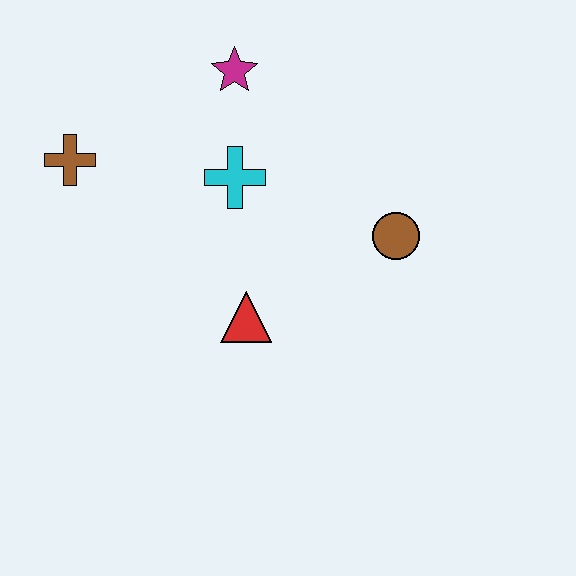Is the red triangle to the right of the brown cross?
Yes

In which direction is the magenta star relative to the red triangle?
The magenta star is above the red triangle.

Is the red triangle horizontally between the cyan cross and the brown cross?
No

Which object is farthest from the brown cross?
The brown circle is farthest from the brown cross.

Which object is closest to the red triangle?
The cyan cross is closest to the red triangle.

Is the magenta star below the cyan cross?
No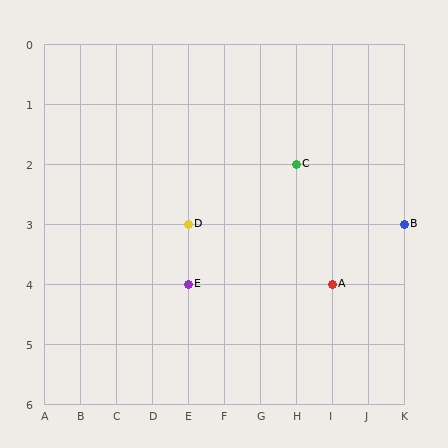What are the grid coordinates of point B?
Point B is at grid coordinates (K, 3).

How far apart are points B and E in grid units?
Points B and E are 6 columns and 1 row apart (about 6.1 grid units diagonally).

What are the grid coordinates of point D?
Point D is at grid coordinates (E, 3).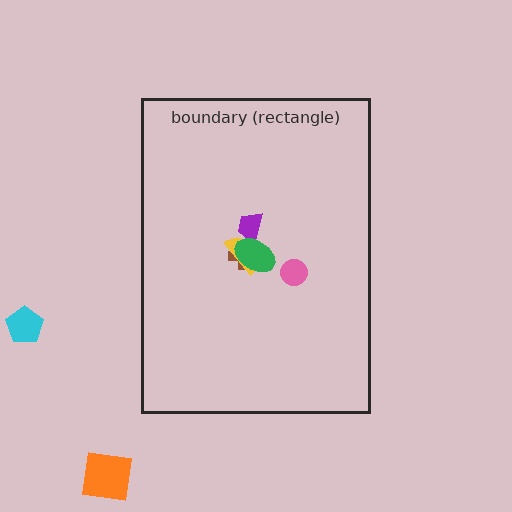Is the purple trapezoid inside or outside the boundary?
Inside.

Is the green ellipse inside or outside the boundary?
Inside.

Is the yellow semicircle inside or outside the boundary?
Inside.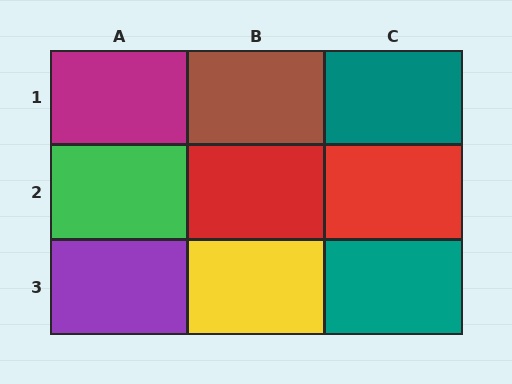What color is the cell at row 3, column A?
Purple.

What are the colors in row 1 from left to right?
Magenta, brown, teal.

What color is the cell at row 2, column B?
Red.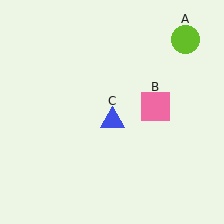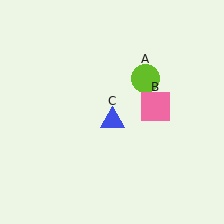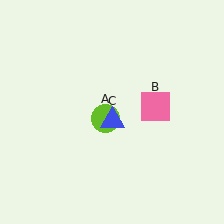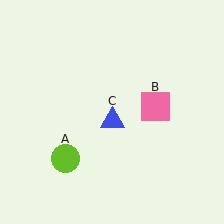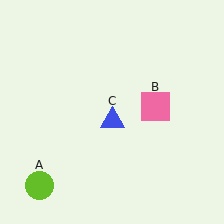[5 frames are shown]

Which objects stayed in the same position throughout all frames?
Pink square (object B) and blue triangle (object C) remained stationary.